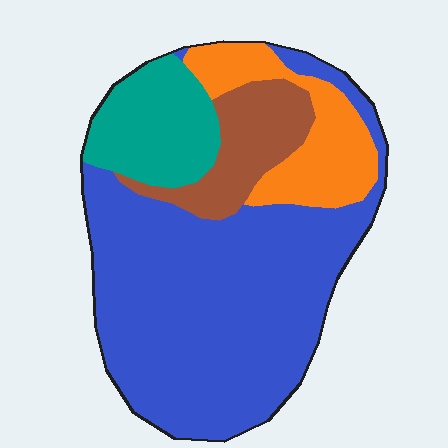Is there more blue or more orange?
Blue.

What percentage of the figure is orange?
Orange covers about 15% of the figure.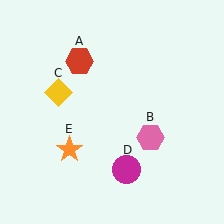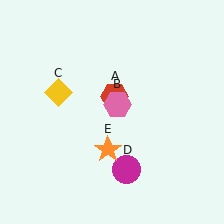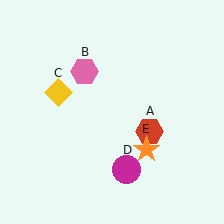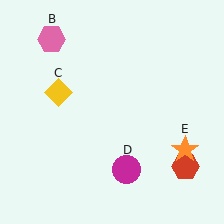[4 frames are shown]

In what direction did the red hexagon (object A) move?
The red hexagon (object A) moved down and to the right.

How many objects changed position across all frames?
3 objects changed position: red hexagon (object A), pink hexagon (object B), orange star (object E).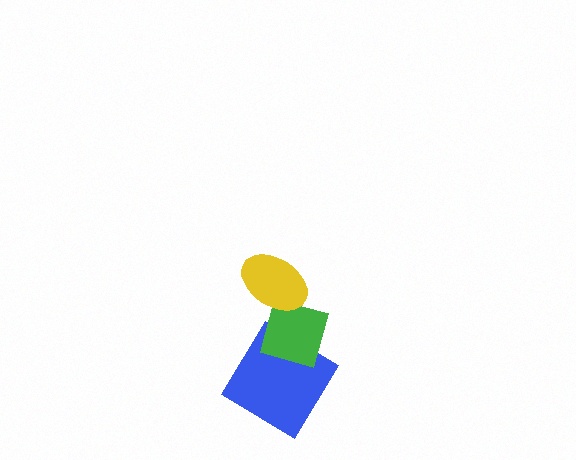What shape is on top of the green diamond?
The yellow ellipse is on top of the green diamond.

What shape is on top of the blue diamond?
The green diamond is on top of the blue diamond.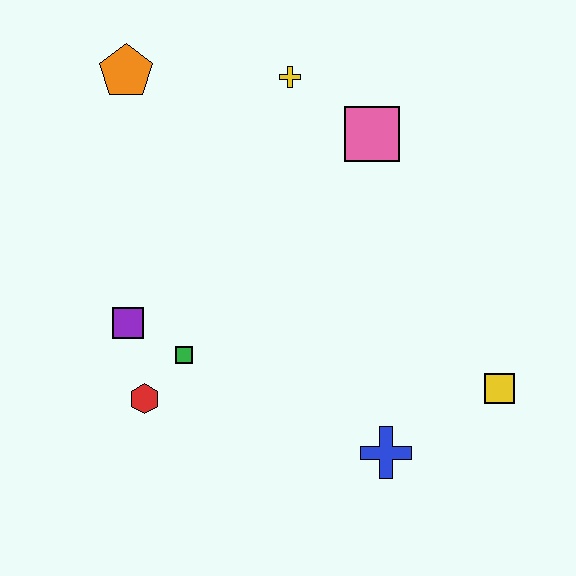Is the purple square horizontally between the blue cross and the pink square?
No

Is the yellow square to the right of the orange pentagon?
Yes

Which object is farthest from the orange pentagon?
The yellow square is farthest from the orange pentagon.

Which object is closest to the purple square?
The green square is closest to the purple square.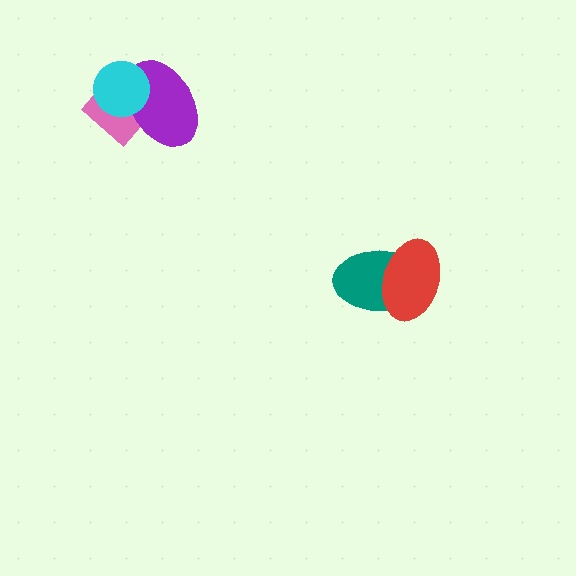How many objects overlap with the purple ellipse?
2 objects overlap with the purple ellipse.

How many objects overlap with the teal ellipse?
1 object overlaps with the teal ellipse.